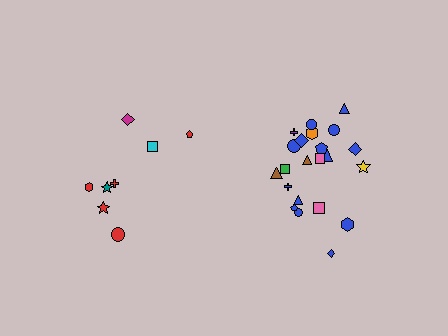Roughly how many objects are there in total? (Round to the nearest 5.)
Roughly 30 objects in total.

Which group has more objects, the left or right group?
The right group.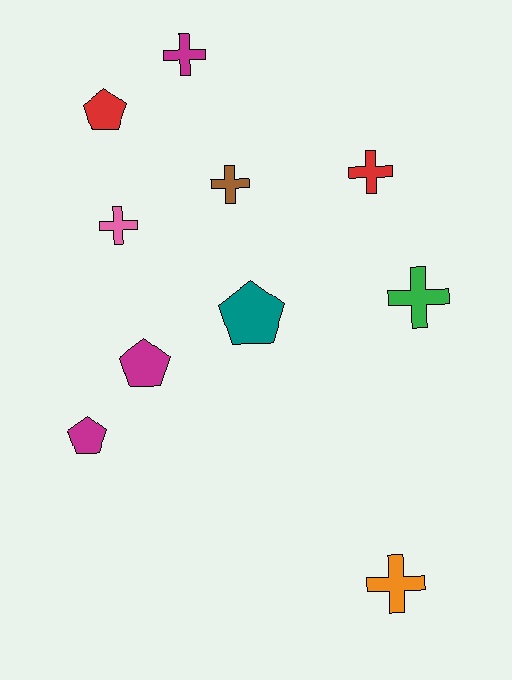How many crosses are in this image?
There are 6 crosses.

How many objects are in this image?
There are 10 objects.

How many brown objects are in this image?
There is 1 brown object.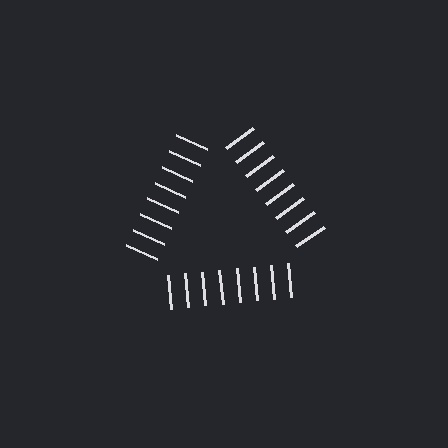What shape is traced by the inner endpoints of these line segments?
An illusory triangle — the line segments terminate on its edges but no continuous stroke is drawn.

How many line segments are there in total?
24 — 8 along each of the 3 edges.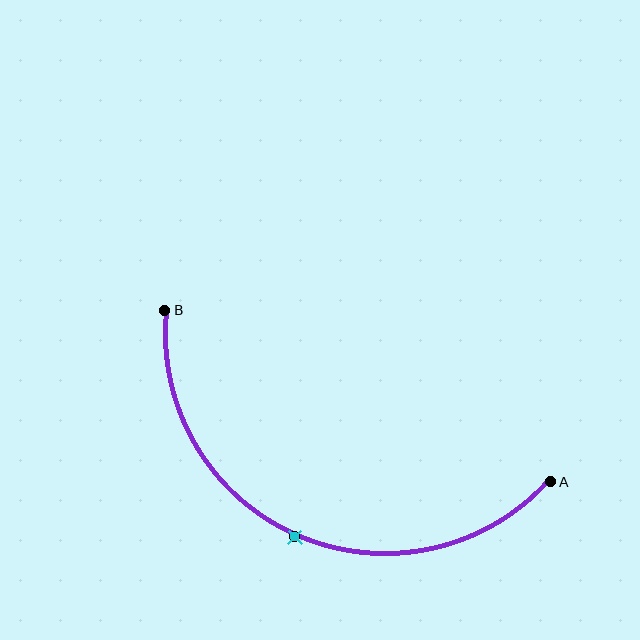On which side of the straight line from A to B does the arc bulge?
The arc bulges below the straight line connecting A and B.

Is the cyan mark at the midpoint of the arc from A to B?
Yes. The cyan mark lies on the arc at equal arc-length from both A and B — it is the arc midpoint.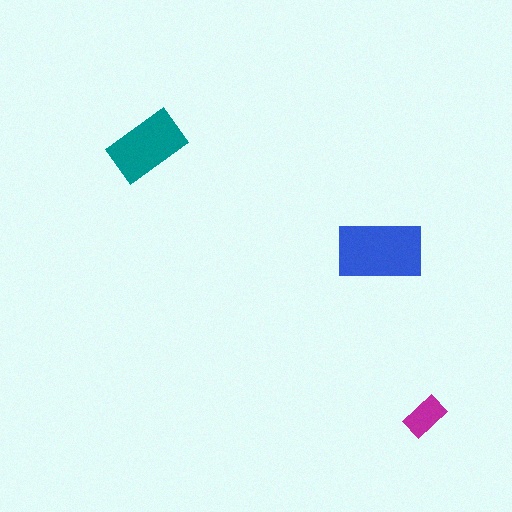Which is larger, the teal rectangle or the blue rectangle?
The blue one.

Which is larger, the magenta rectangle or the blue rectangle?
The blue one.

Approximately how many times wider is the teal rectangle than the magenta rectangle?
About 2 times wider.